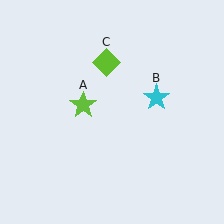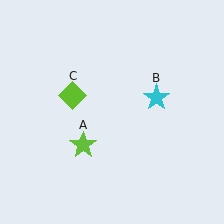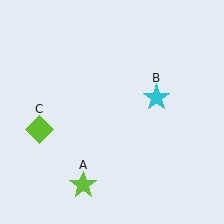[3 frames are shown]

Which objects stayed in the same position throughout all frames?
Cyan star (object B) remained stationary.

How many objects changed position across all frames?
2 objects changed position: lime star (object A), lime diamond (object C).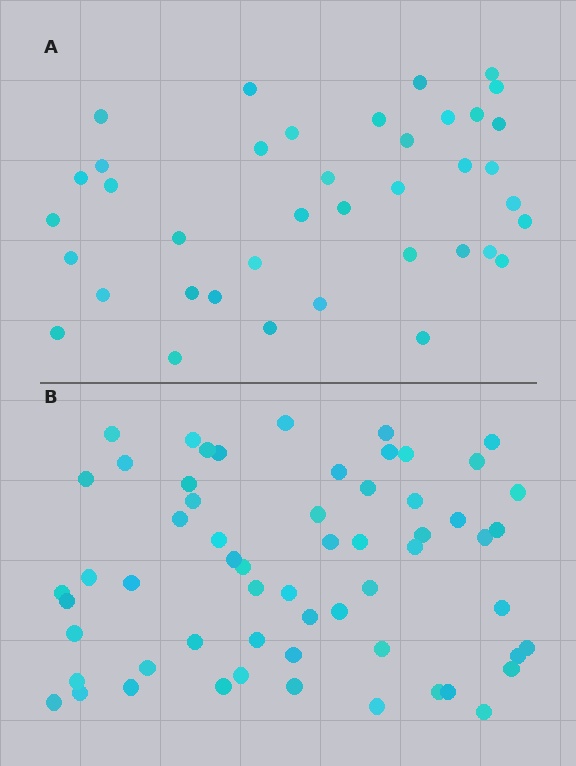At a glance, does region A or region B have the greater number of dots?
Region B (the bottom region) has more dots.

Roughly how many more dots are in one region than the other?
Region B has approximately 20 more dots than region A.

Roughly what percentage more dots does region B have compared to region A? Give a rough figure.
About 55% more.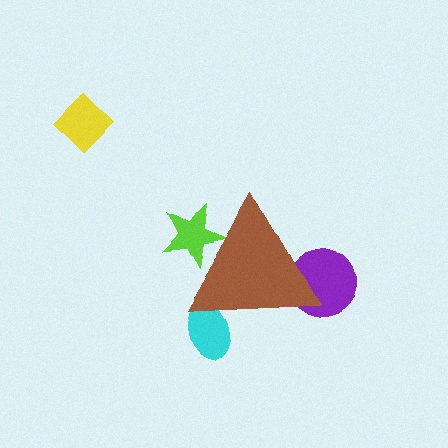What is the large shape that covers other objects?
A brown triangle.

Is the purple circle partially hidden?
Yes, the purple circle is partially hidden behind the brown triangle.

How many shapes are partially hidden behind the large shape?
3 shapes are partially hidden.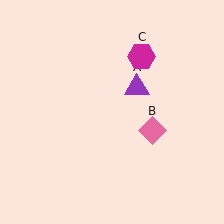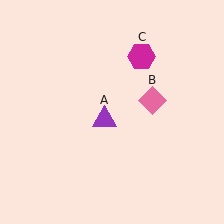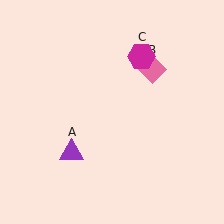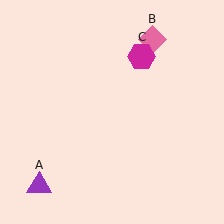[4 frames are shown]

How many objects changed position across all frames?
2 objects changed position: purple triangle (object A), pink diamond (object B).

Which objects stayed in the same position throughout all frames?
Magenta hexagon (object C) remained stationary.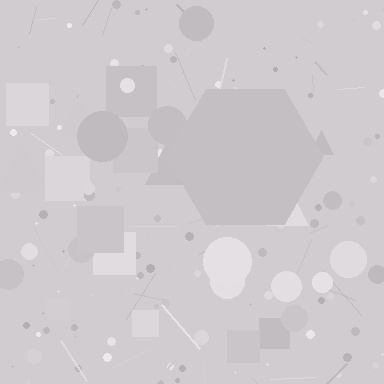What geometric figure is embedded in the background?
A hexagon is embedded in the background.